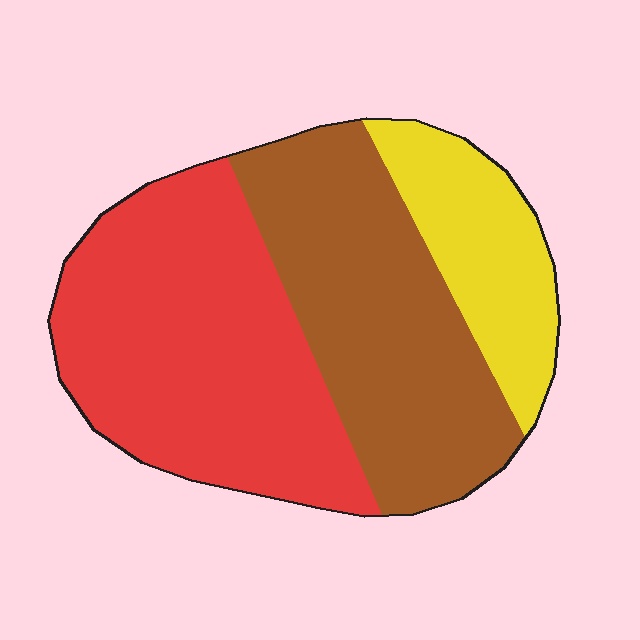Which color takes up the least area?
Yellow, at roughly 20%.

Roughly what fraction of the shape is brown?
Brown takes up about three eighths (3/8) of the shape.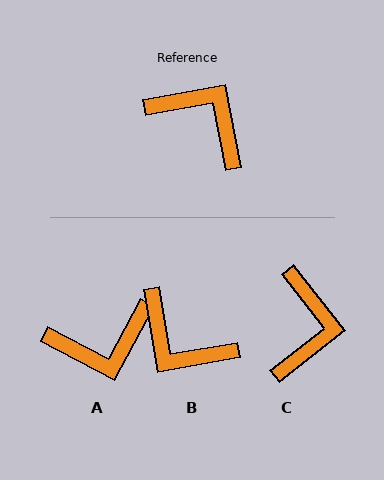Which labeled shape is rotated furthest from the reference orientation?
B, about 179 degrees away.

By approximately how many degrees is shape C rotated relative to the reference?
Approximately 63 degrees clockwise.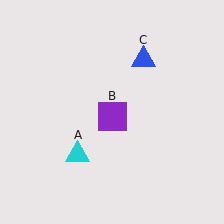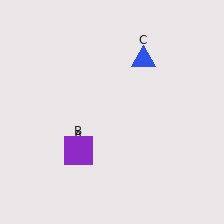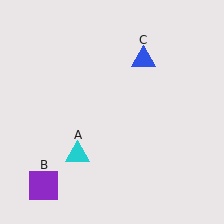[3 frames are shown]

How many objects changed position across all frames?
1 object changed position: purple square (object B).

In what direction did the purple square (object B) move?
The purple square (object B) moved down and to the left.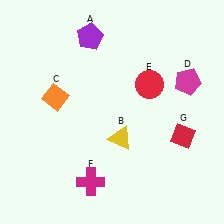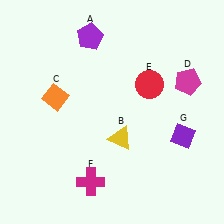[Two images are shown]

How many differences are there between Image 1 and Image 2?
There is 1 difference between the two images.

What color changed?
The diamond (G) changed from red in Image 1 to purple in Image 2.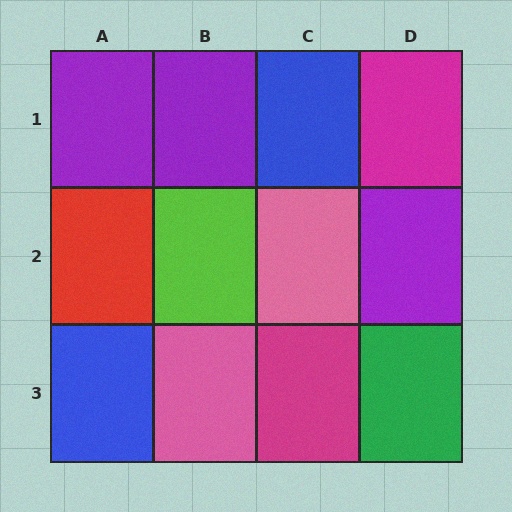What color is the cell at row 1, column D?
Magenta.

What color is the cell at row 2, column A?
Red.